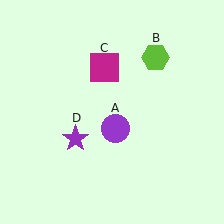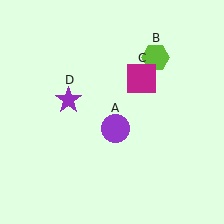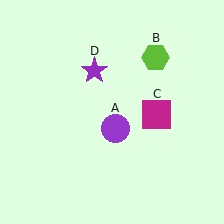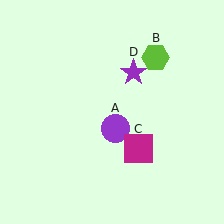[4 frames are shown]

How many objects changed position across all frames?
2 objects changed position: magenta square (object C), purple star (object D).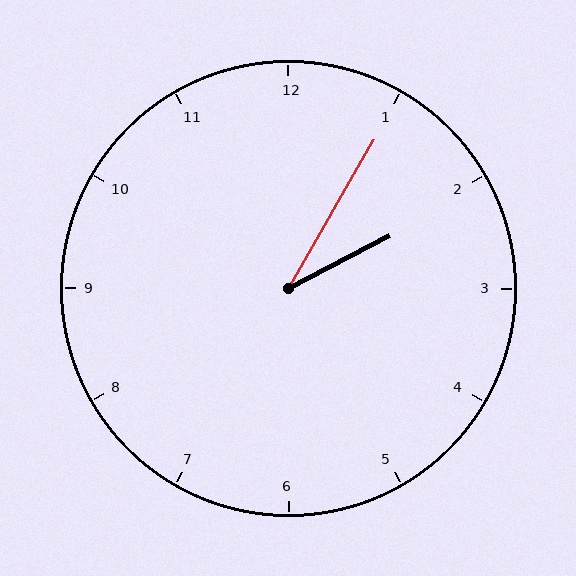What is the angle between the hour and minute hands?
Approximately 32 degrees.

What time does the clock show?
2:05.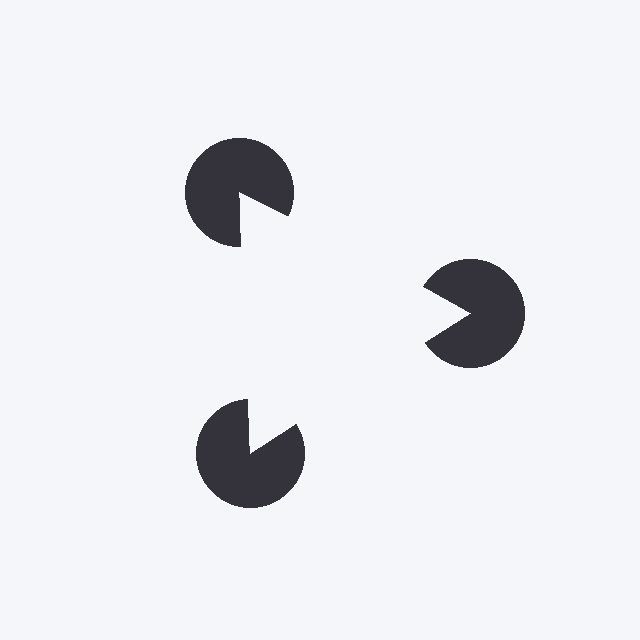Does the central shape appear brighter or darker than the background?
It typically appears slightly brighter than the background, even though no actual brightness change is drawn.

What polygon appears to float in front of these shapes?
An illusory triangle — its edges are inferred from the aligned wedge cuts in the pac-man discs, not physically drawn.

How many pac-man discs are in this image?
There are 3 — one at each vertex of the illusory triangle.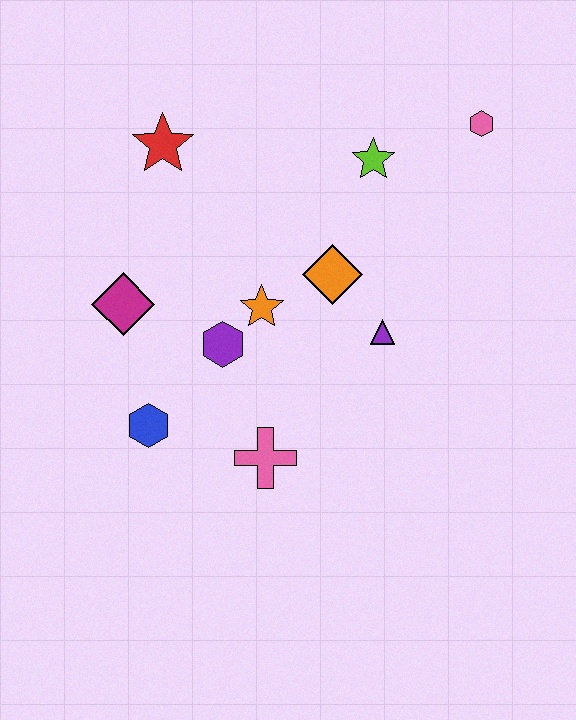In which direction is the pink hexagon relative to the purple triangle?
The pink hexagon is above the purple triangle.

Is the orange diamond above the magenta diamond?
Yes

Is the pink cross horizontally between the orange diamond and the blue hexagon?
Yes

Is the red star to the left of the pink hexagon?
Yes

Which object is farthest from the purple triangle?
The red star is farthest from the purple triangle.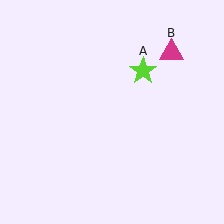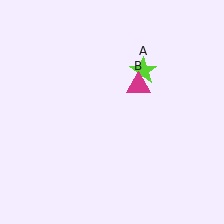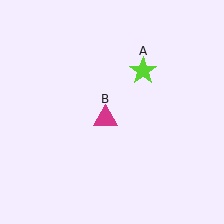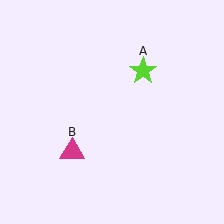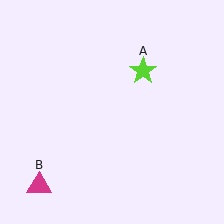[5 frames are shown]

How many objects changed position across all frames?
1 object changed position: magenta triangle (object B).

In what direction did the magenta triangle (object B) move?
The magenta triangle (object B) moved down and to the left.